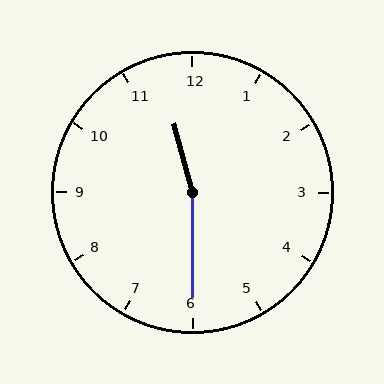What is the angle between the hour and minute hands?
Approximately 165 degrees.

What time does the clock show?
11:30.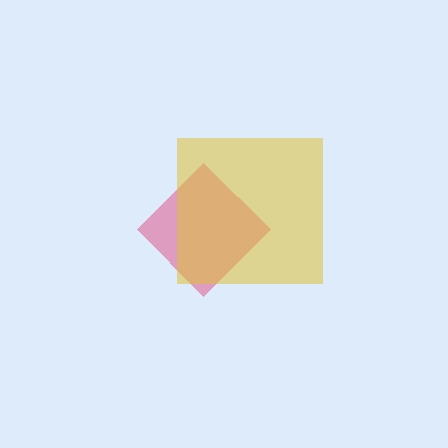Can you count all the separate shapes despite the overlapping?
Yes, there are 2 separate shapes.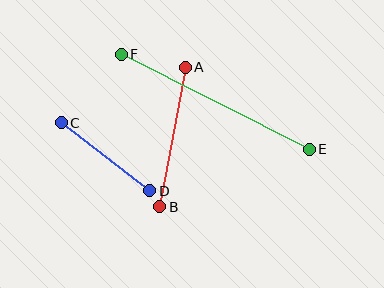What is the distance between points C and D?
The distance is approximately 111 pixels.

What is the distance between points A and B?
The distance is approximately 142 pixels.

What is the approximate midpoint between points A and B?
The midpoint is at approximately (173, 137) pixels.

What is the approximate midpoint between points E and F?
The midpoint is at approximately (215, 102) pixels.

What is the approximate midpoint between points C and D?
The midpoint is at approximately (105, 157) pixels.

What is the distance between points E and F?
The distance is approximately 210 pixels.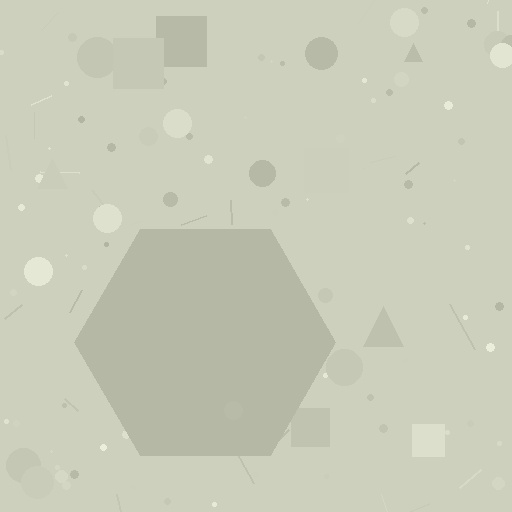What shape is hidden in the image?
A hexagon is hidden in the image.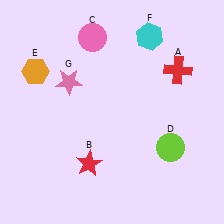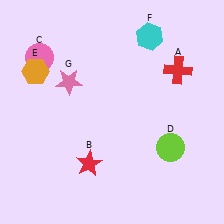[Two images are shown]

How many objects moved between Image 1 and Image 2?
1 object moved between the two images.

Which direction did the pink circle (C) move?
The pink circle (C) moved left.